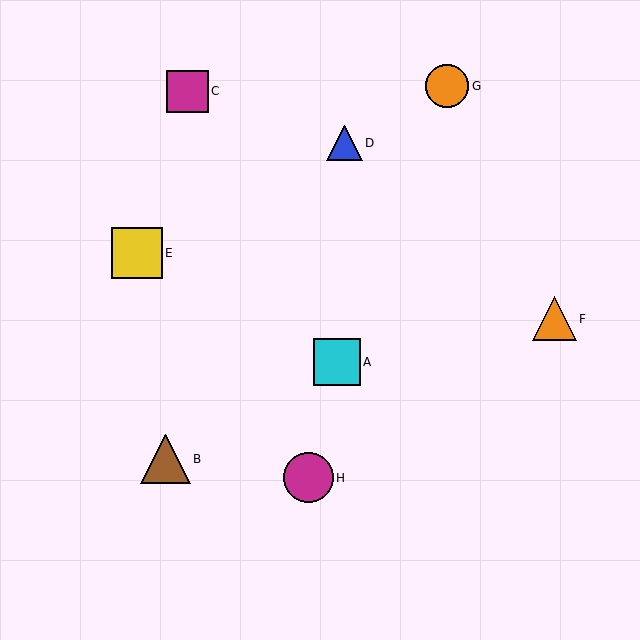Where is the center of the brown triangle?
The center of the brown triangle is at (165, 459).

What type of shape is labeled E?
Shape E is a yellow square.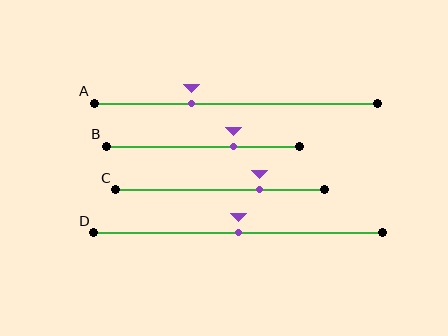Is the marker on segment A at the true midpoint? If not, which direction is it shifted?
No, the marker on segment A is shifted to the left by about 16% of the segment length.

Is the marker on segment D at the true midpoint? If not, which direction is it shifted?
Yes, the marker on segment D is at the true midpoint.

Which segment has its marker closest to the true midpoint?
Segment D has its marker closest to the true midpoint.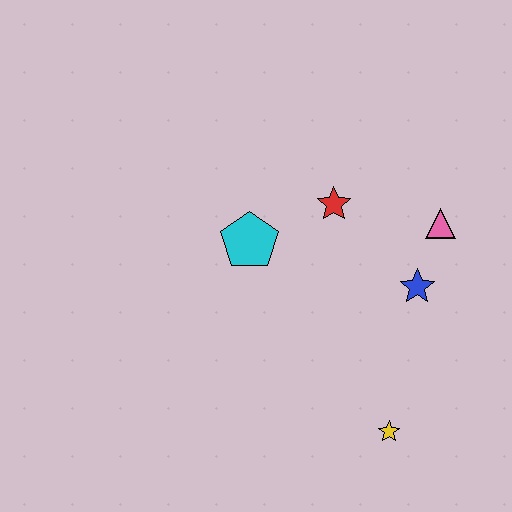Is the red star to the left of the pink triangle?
Yes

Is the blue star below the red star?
Yes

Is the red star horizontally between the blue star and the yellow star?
No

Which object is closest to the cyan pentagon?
The red star is closest to the cyan pentagon.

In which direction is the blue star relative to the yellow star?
The blue star is above the yellow star.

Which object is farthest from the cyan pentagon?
The yellow star is farthest from the cyan pentagon.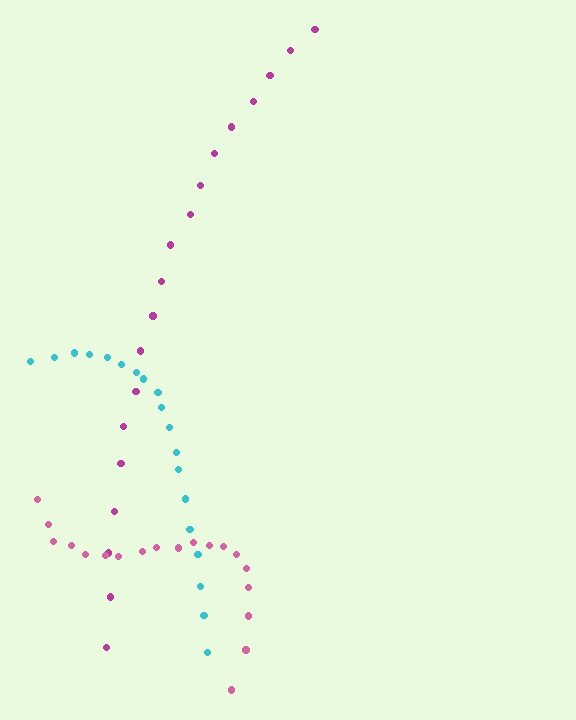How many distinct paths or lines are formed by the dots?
There are 3 distinct paths.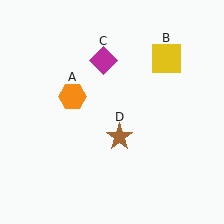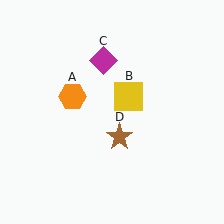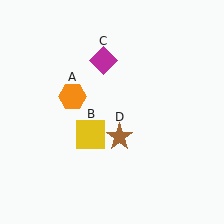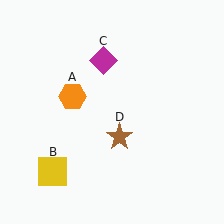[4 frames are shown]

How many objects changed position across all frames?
1 object changed position: yellow square (object B).